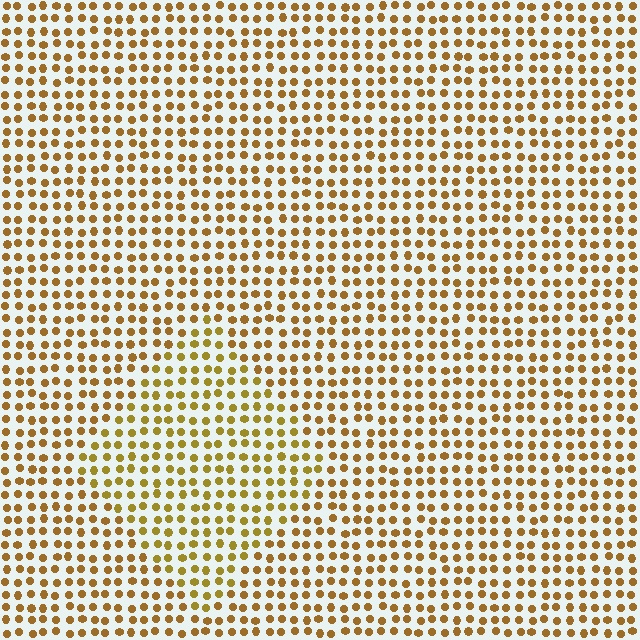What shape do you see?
I see a diamond.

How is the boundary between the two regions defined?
The boundary is defined purely by a slight shift in hue (about 16 degrees). Spacing, size, and orientation are identical on both sides.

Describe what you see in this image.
The image is filled with small brown elements in a uniform arrangement. A diamond-shaped region is visible where the elements are tinted to a slightly different hue, forming a subtle color boundary.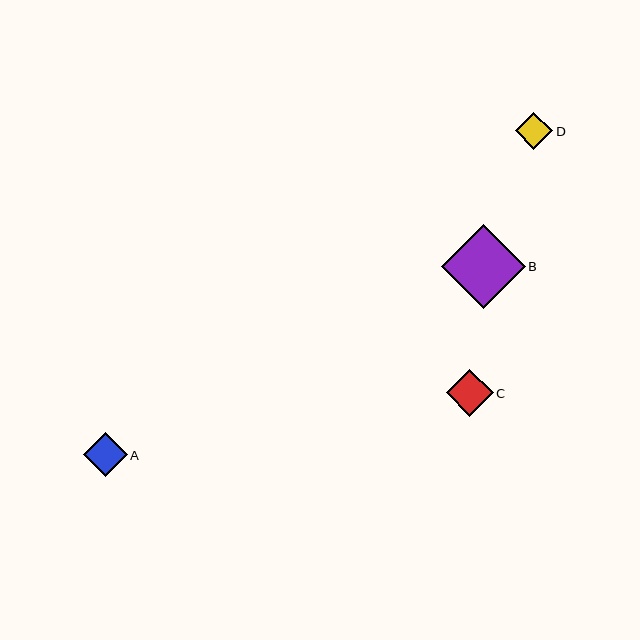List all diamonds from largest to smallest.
From largest to smallest: B, C, A, D.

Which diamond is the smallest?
Diamond D is the smallest with a size of approximately 38 pixels.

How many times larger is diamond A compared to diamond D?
Diamond A is approximately 1.2 times the size of diamond D.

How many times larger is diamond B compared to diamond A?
Diamond B is approximately 1.9 times the size of diamond A.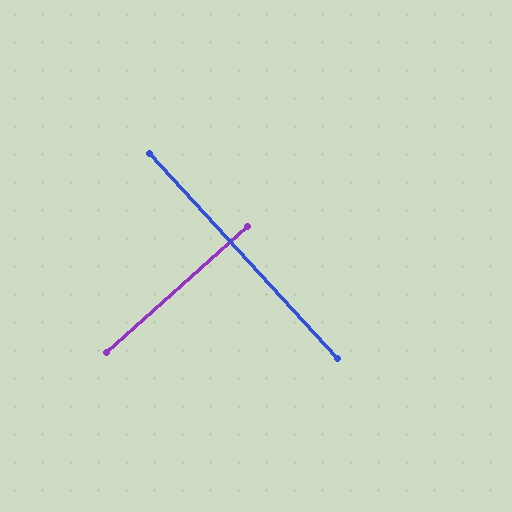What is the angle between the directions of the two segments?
Approximately 89 degrees.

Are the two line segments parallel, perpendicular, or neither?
Perpendicular — they meet at approximately 89°.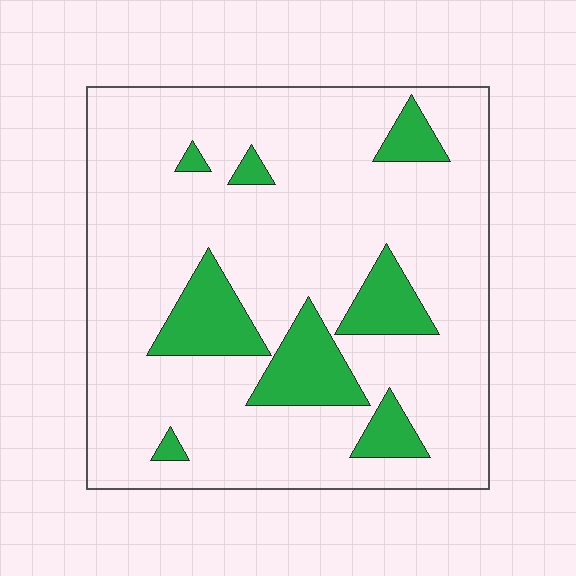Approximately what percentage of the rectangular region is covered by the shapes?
Approximately 15%.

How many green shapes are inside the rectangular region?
8.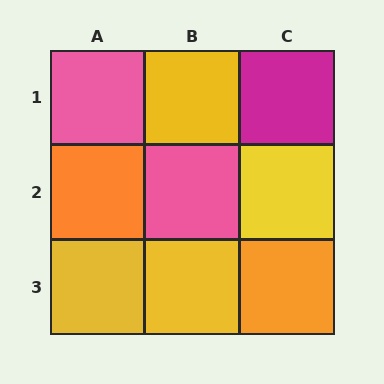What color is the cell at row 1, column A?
Pink.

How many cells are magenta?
1 cell is magenta.